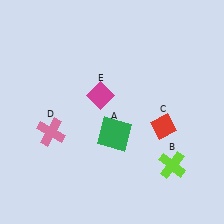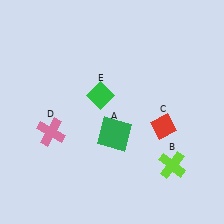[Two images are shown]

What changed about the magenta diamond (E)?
In Image 1, E is magenta. In Image 2, it changed to green.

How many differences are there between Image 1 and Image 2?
There is 1 difference between the two images.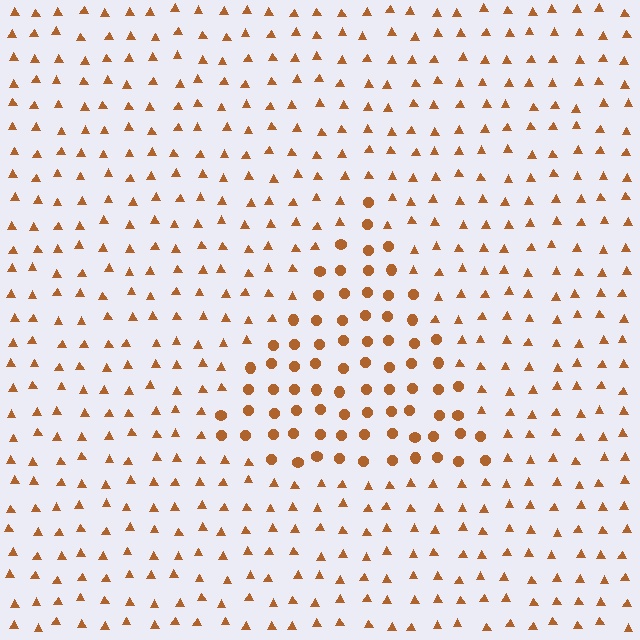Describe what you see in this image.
The image is filled with small brown elements arranged in a uniform grid. A triangle-shaped region contains circles, while the surrounding area contains triangles. The boundary is defined purely by the change in element shape.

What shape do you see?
I see a triangle.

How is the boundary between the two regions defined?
The boundary is defined by a change in element shape: circles inside vs. triangles outside. All elements share the same color and spacing.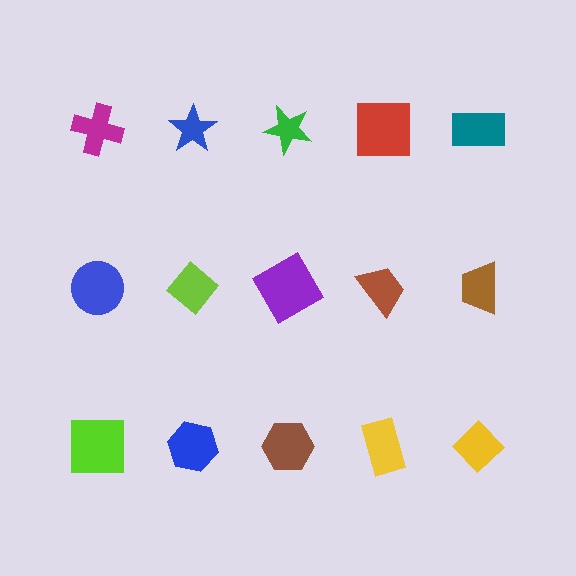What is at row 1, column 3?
A green star.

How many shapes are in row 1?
5 shapes.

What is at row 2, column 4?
A brown trapezoid.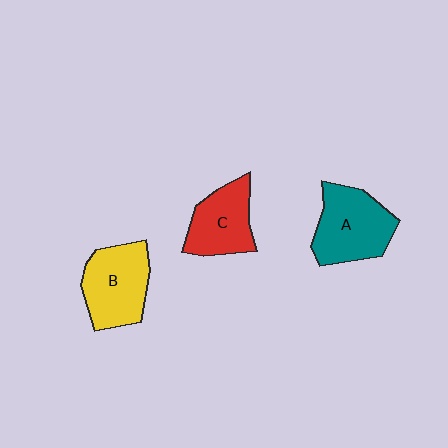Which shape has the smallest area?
Shape C (red).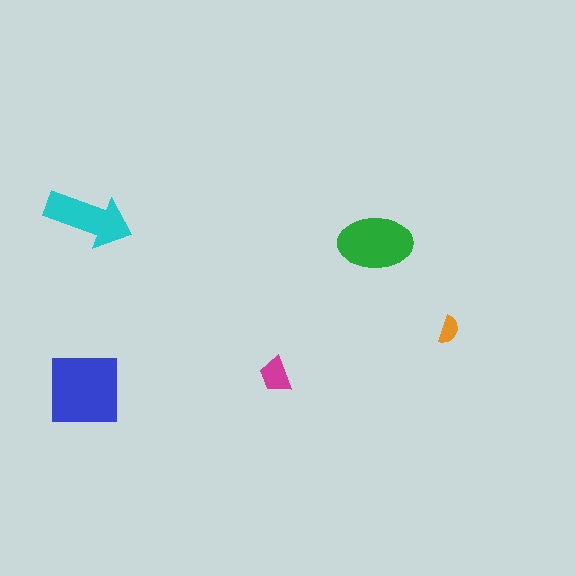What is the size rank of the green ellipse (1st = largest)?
2nd.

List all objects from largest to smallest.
The blue square, the green ellipse, the cyan arrow, the magenta trapezoid, the orange semicircle.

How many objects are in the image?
There are 5 objects in the image.